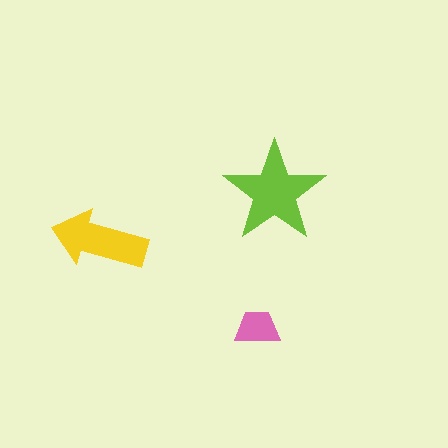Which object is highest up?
The lime star is topmost.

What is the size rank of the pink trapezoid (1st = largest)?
3rd.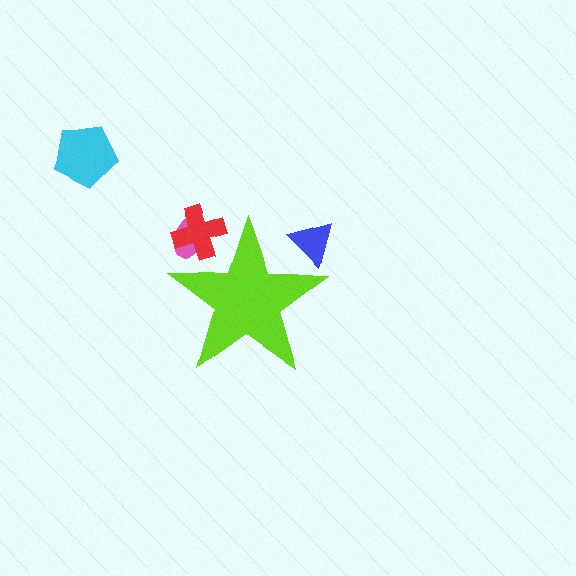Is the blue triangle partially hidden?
Yes, the blue triangle is partially hidden behind the lime star.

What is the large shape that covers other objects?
A lime star.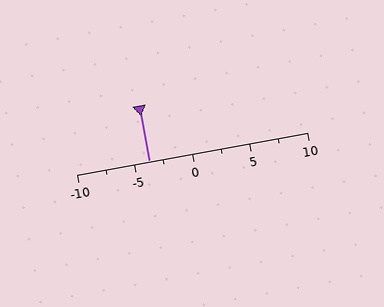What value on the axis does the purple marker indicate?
The marker indicates approximately -3.8.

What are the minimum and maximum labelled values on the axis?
The axis runs from -10 to 10.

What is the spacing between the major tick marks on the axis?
The major ticks are spaced 5 apart.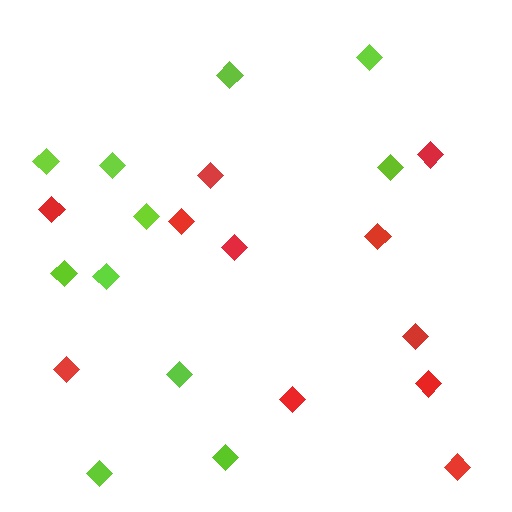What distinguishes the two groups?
There are 2 groups: one group of lime diamonds (11) and one group of red diamonds (11).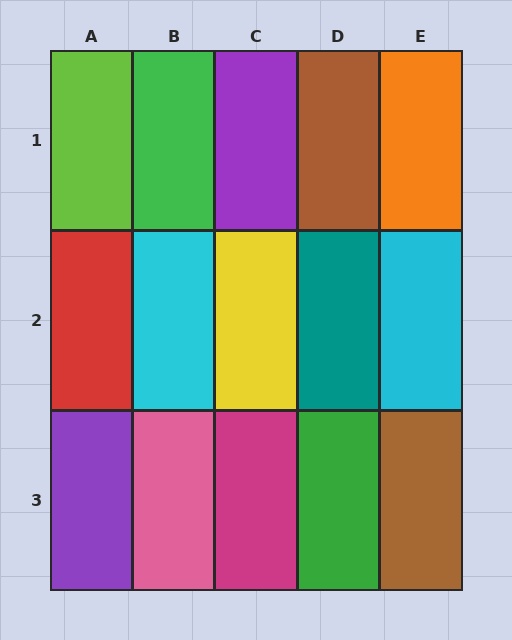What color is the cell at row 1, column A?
Lime.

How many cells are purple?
2 cells are purple.